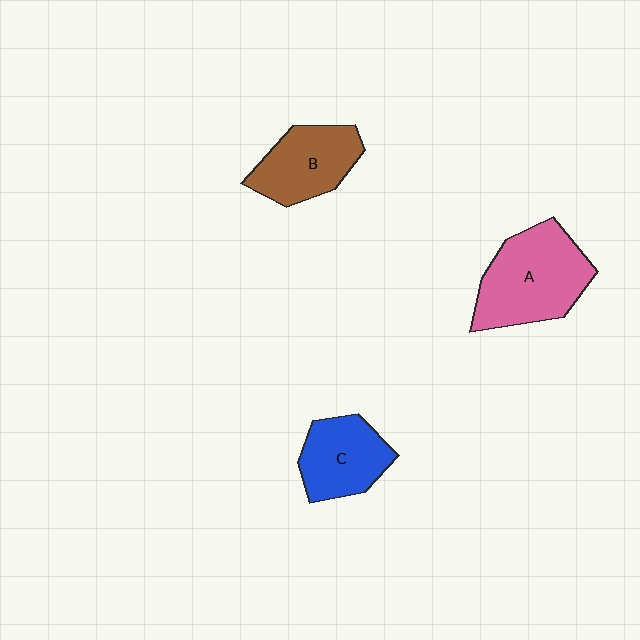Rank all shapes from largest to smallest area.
From largest to smallest: A (pink), B (brown), C (blue).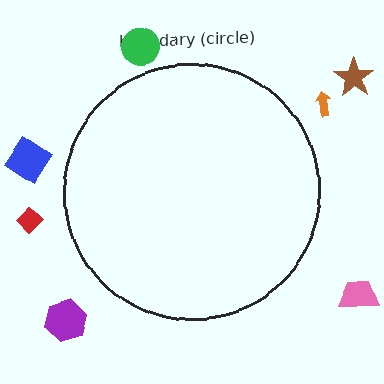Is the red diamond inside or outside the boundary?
Outside.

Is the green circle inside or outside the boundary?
Outside.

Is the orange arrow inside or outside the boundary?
Outside.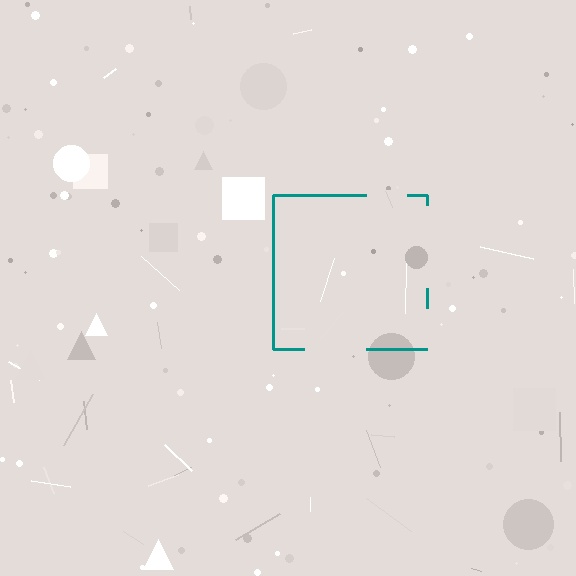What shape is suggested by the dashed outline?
The dashed outline suggests a square.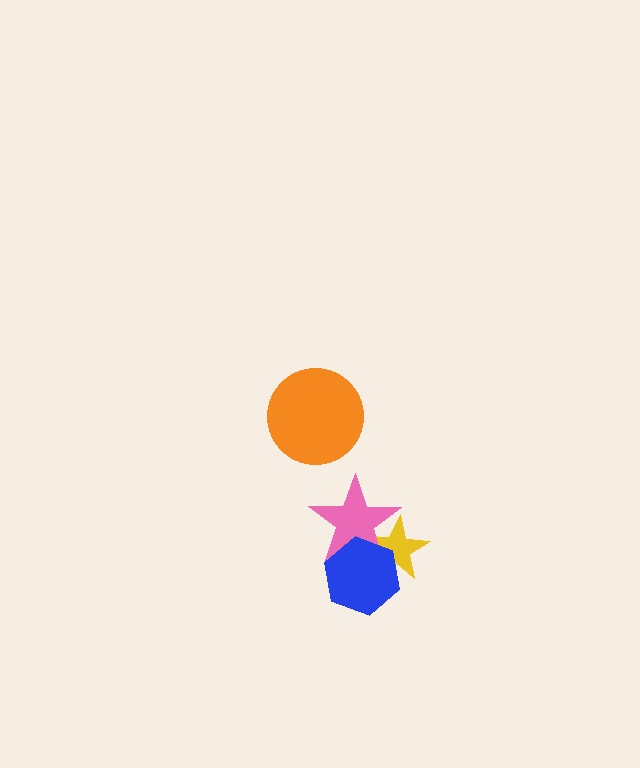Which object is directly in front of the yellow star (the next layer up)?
The pink star is directly in front of the yellow star.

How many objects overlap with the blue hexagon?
2 objects overlap with the blue hexagon.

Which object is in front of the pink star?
The blue hexagon is in front of the pink star.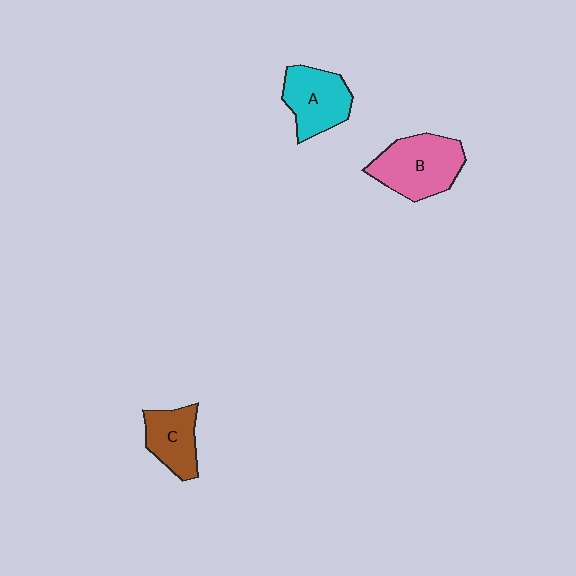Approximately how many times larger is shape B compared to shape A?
Approximately 1.2 times.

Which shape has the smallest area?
Shape C (brown).